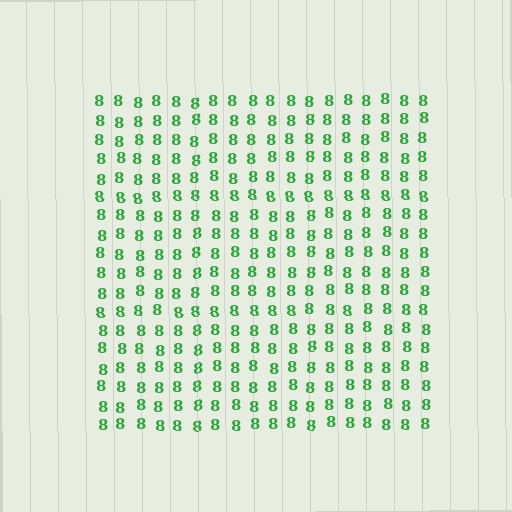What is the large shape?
The large shape is a square.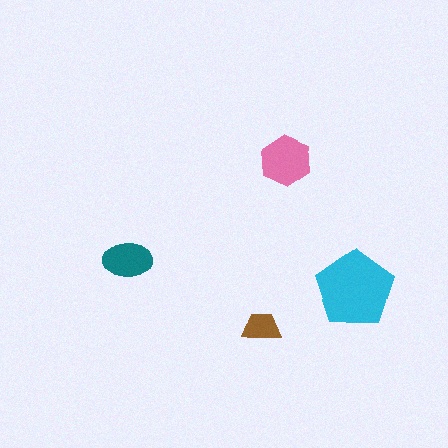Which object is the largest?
The cyan pentagon.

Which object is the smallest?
The brown trapezoid.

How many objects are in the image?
There are 4 objects in the image.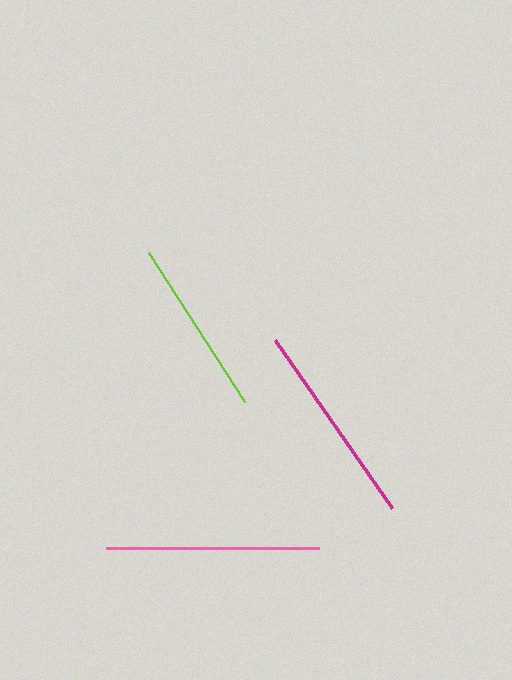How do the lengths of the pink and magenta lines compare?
The pink and magenta lines are approximately the same length.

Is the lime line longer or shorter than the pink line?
The pink line is longer than the lime line.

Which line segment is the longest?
The pink line is the longest at approximately 213 pixels.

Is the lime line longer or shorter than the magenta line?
The magenta line is longer than the lime line.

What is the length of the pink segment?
The pink segment is approximately 213 pixels long.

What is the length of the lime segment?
The lime segment is approximately 177 pixels long.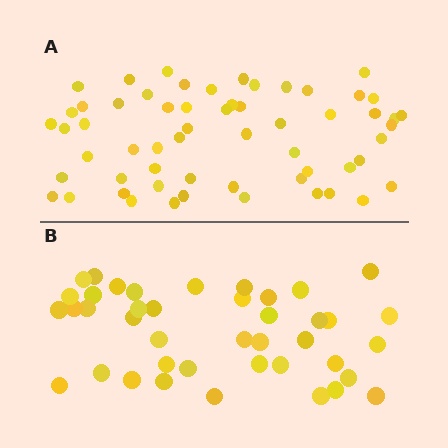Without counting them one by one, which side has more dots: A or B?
Region A (the top region) has more dots.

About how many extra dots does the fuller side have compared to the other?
Region A has approximately 20 more dots than region B.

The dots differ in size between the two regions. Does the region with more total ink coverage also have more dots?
No. Region B has more total ink coverage because its dots are larger, but region A actually contains more individual dots. Total area can be misleading — the number of items is what matters here.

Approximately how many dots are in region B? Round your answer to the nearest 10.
About 40 dots. (The exact count is 41, which rounds to 40.)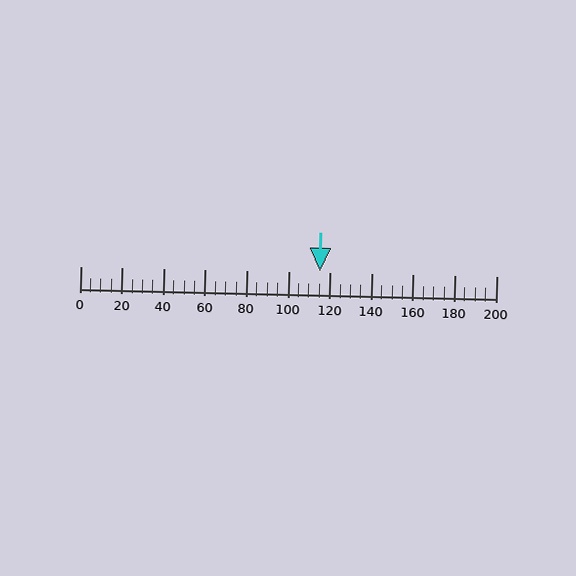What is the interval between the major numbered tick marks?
The major tick marks are spaced 20 units apart.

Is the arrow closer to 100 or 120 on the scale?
The arrow is closer to 120.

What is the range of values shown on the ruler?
The ruler shows values from 0 to 200.